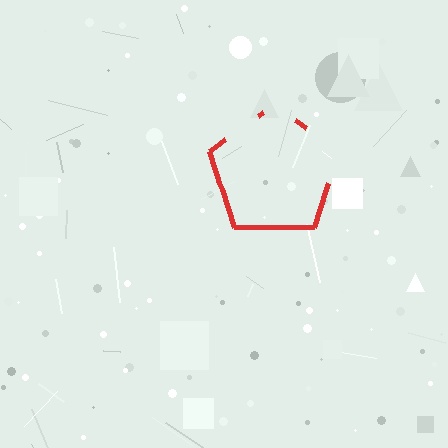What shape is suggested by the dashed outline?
The dashed outline suggests a pentagon.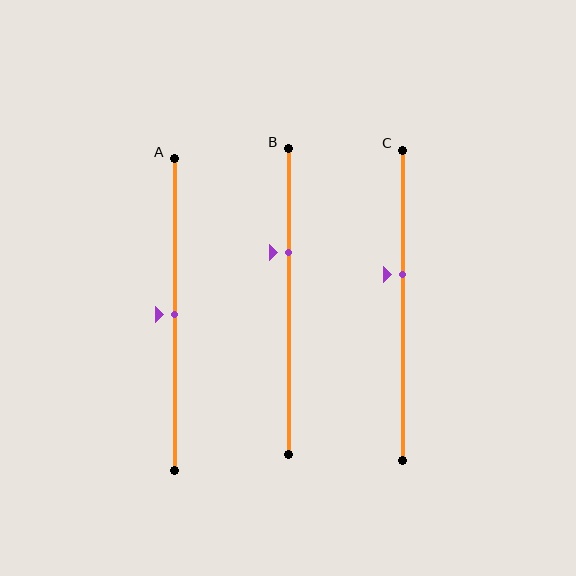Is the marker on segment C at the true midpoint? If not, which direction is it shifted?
No, the marker on segment C is shifted upward by about 10% of the segment length.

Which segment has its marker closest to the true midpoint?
Segment A has its marker closest to the true midpoint.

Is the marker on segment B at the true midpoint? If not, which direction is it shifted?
No, the marker on segment B is shifted upward by about 16% of the segment length.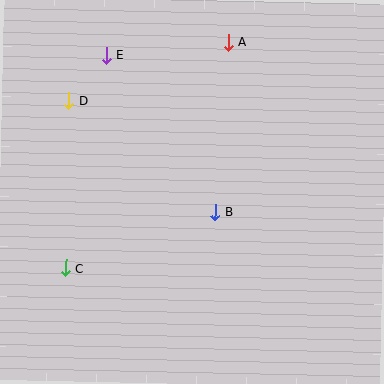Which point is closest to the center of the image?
Point B at (215, 212) is closest to the center.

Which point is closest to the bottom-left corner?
Point C is closest to the bottom-left corner.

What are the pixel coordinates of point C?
Point C is at (66, 268).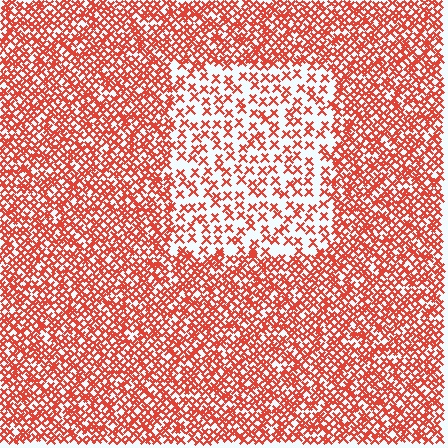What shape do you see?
I see a rectangle.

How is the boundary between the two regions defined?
The boundary is defined by a change in element density (approximately 2.3x ratio). All elements are the same color, size, and shape.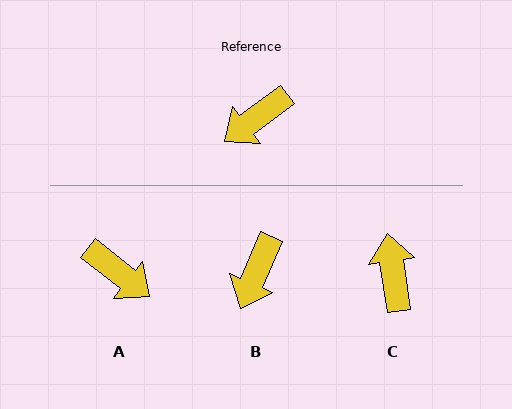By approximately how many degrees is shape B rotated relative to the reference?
Approximately 30 degrees counter-clockwise.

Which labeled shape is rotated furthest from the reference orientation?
C, about 118 degrees away.